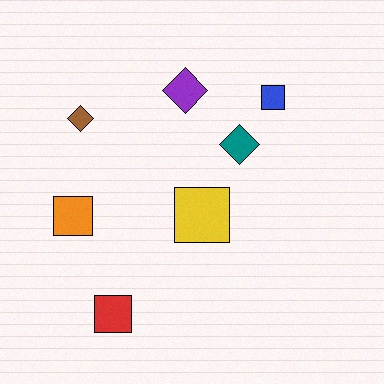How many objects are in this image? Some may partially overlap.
There are 7 objects.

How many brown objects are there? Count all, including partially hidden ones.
There is 1 brown object.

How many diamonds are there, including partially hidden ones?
There are 3 diamonds.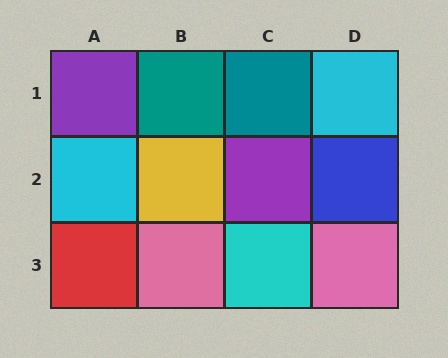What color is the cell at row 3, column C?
Cyan.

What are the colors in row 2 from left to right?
Cyan, yellow, purple, blue.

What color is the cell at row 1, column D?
Cyan.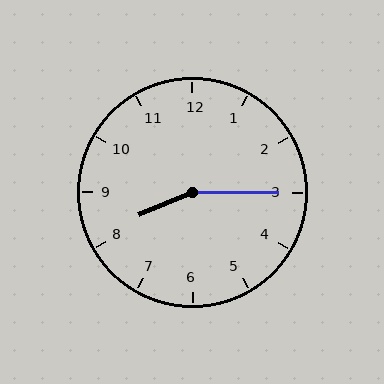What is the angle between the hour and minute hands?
Approximately 158 degrees.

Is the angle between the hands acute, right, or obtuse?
It is obtuse.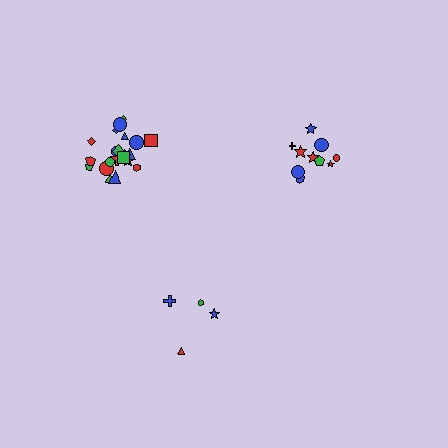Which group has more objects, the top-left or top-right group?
The top-left group.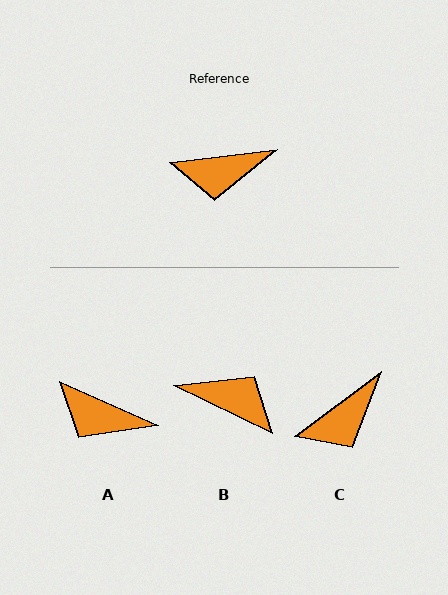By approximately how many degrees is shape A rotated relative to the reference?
Approximately 31 degrees clockwise.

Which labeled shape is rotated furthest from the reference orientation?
B, about 147 degrees away.